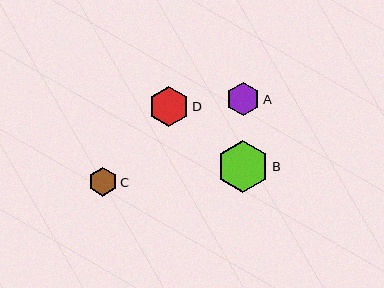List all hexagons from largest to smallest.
From largest to smallest: B, D, A, C.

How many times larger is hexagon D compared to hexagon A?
Hexagon D is approximately 1.2 times the size of hexagon A.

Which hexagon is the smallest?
Hexagon C is the smallest with a size of approximately 29 pixels.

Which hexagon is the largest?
Hexagon B is the largest with a size of approximately 52 pixels.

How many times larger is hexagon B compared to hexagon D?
Hexagon B is approximately 1.3 times the size of hexagon D.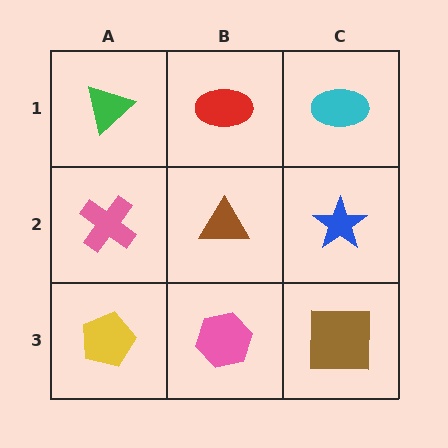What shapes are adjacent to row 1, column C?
A blue star (row 2, column C), a red ellipse (row 1, column B).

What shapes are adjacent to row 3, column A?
A pink cross (row 2, column A), a pink hexagon (row 3, column B).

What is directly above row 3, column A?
A pink cross.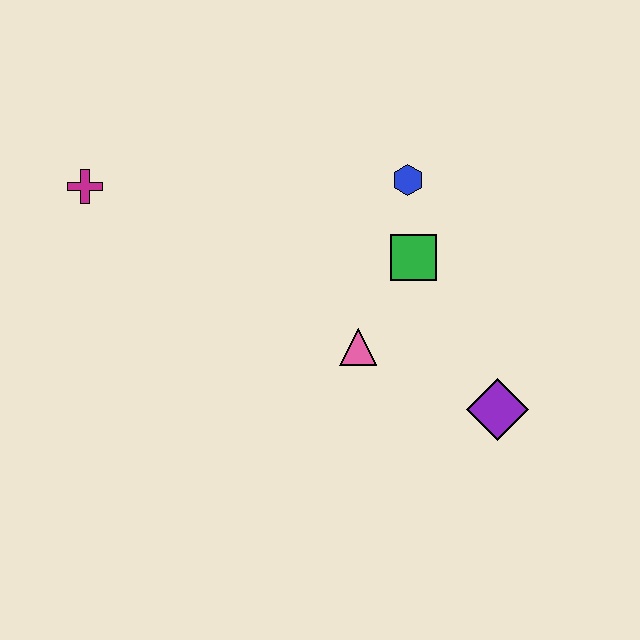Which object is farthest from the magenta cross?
The purple diamond is farthest from the magenta cross.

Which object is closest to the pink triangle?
The green square is closest to the pink triangle.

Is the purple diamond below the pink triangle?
Yes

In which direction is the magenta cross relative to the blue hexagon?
The magenta cross is to the left of the blue hexagon.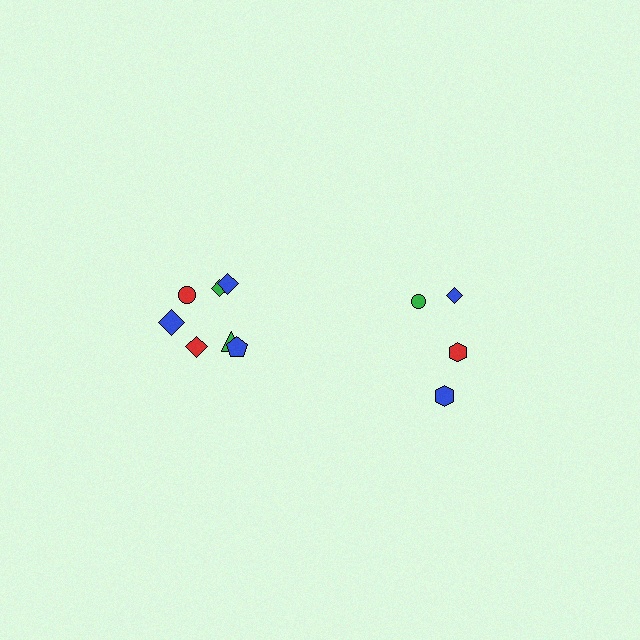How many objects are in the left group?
There are 7 objects.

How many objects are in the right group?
There are 4 objects.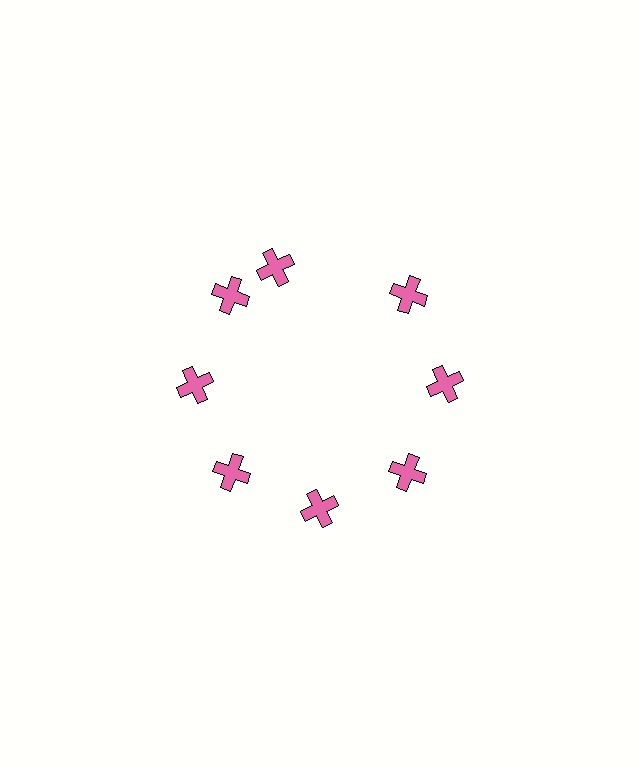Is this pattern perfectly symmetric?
No. The 8 pink crosses are arranged in a ring, but one element near the 12 o'clock position is rotated out of alignment along the ring, breaking the 8-fold rotational symmetry.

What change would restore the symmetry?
The symmetry would be restored by rotating it back into even spacing with its neighbors so that all 8 crosses sit at equal angles and equal distance from the center.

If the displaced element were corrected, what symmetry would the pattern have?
It would have 8-fold rotational symmetry — the pattern would map onto itself every 45 degrees.